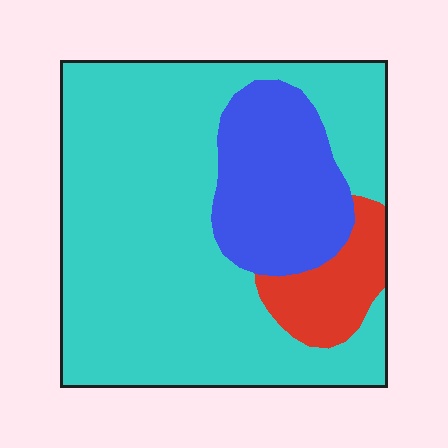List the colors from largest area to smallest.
From largest to smallest: cyan, blue, red.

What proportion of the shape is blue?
Blue covers roughly 20% of the shape.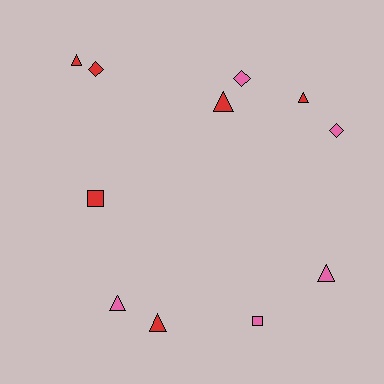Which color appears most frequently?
Red, with 6 objects.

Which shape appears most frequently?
Triangle, with 6 objects.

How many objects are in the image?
There are 11 objects.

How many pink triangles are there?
There are 2 pink triangles.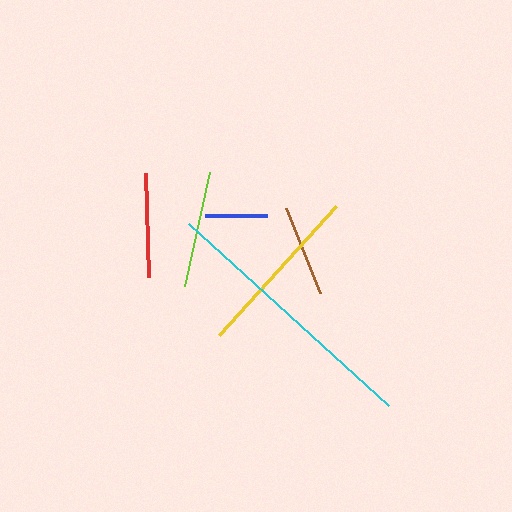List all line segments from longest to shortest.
From longest to shortest: cyan, yellow, lime, red, brown, blue.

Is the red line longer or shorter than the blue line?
The red line is longer than the blue line.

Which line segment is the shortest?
The blue line is the shortest at approximately 63 pixels.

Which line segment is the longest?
The cyan line is the longest at approximately 271 pixels.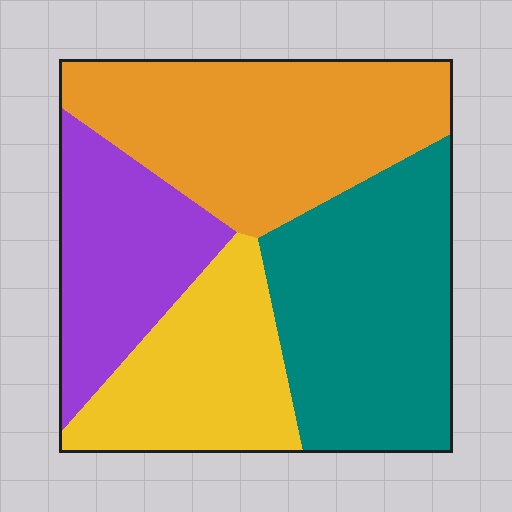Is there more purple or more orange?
Orange.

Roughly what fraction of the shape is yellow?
Yellow takes up about one fifth (1/5) of the shape.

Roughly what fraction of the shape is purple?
Purple covers 19% of the shape.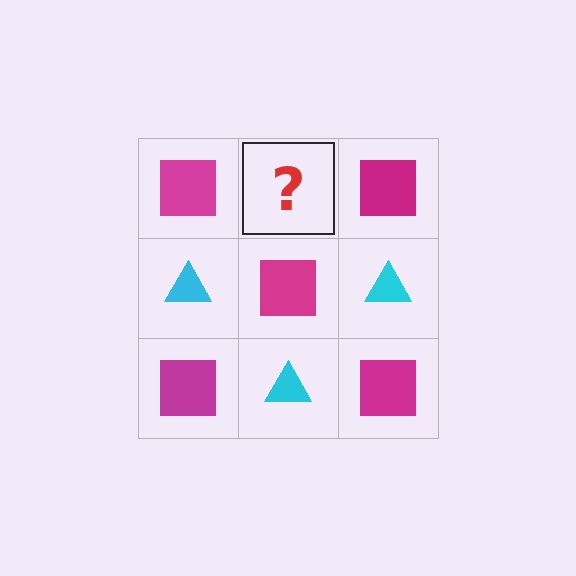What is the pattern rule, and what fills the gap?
The rule is that it alternates magenta square and cyan triangle in a checkerboard pattern. The gap should be filled with a cyan triangle.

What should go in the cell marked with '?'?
The missing cell should contain a cyan triangle.